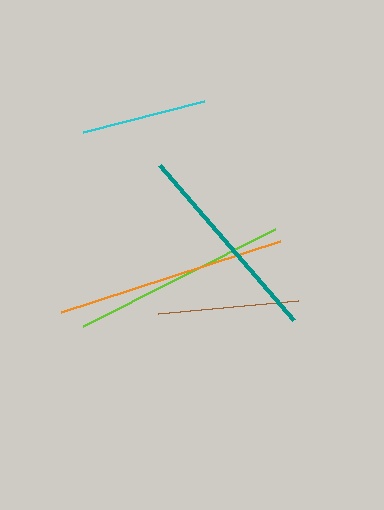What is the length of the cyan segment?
The cyan segment is approximately 124 pixels long.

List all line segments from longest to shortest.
From longest to shortest: orange, lime, teal, brown, cyan.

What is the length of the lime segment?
The lime segment is approximately 215 pixels long.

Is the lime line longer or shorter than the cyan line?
The lime line is longer than the cyan line.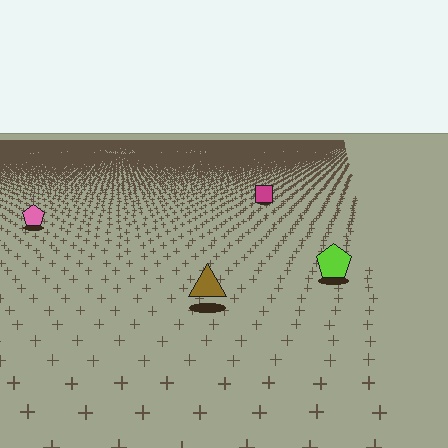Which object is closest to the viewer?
The brown triangle is closest. The texture marks near it are larger and more spread out.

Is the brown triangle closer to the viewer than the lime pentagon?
Yes. The brown triangle is closer — you can tell from the texture gradient: the ground texture is coarser near it.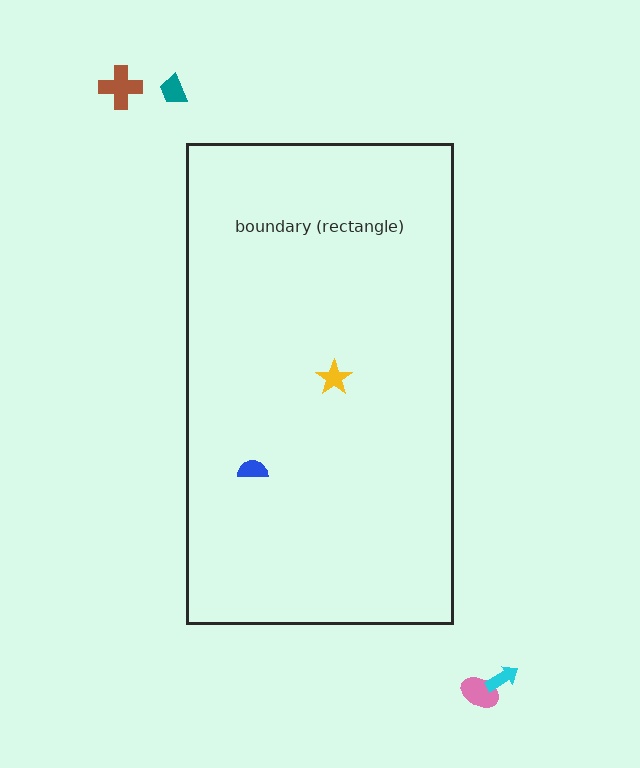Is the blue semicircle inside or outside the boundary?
Inside.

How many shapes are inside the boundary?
2 inside, 4 outside.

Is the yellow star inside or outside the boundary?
Inside.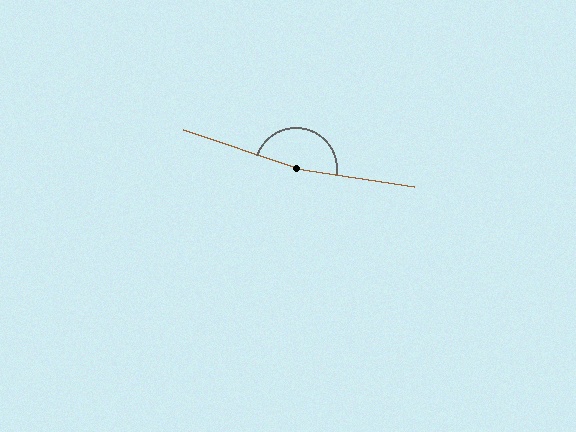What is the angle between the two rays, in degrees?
Approximately 169 degrees.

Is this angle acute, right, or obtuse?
It is obtuse.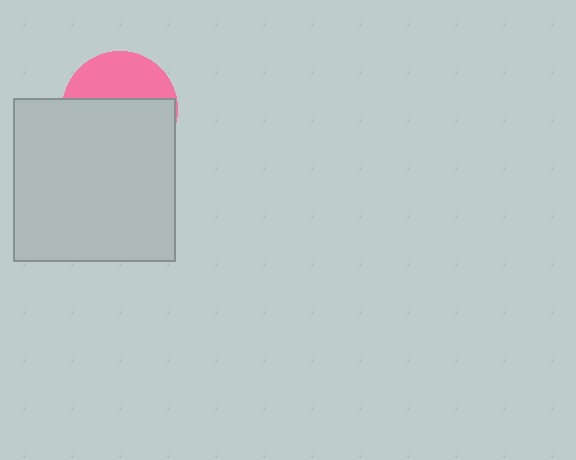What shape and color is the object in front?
The object in front is a light gray square.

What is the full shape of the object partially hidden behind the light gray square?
The partially hidden object is a pink circle.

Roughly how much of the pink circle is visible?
A small part of it is visible (roughly 37%).